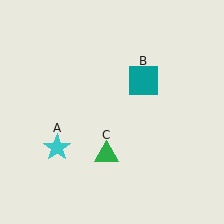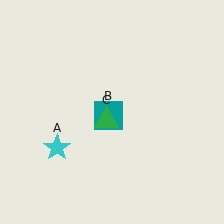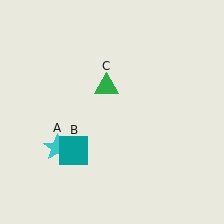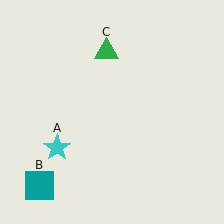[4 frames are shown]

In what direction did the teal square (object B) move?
The teal square (object B) moved down and to the left.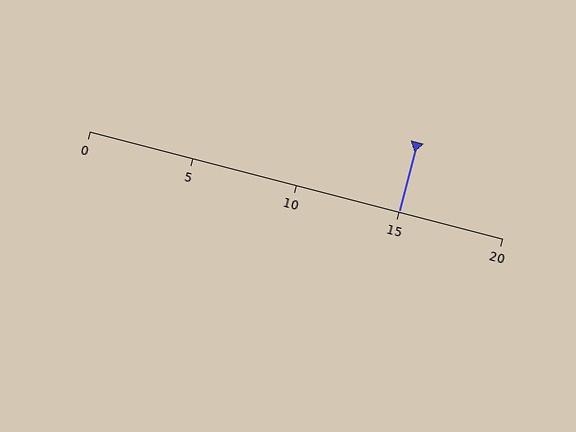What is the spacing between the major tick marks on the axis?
The major ticks are spaced 5 apart.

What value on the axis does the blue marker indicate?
The marker indicates approximately 15.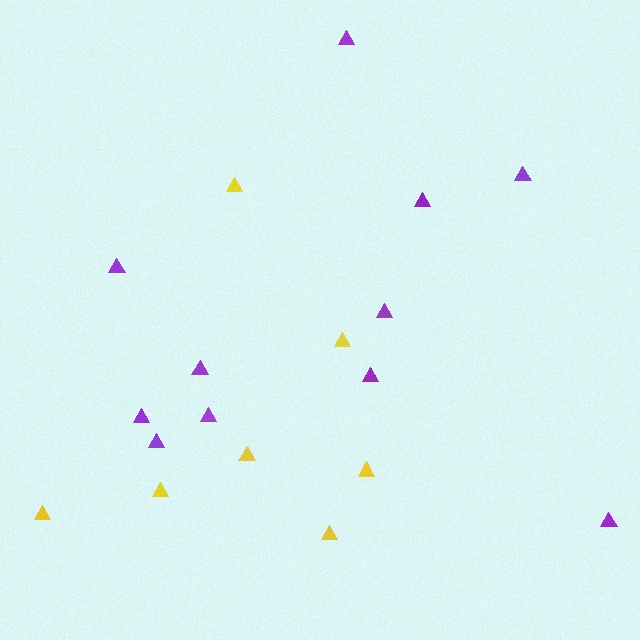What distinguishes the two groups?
There are 2 groups: one group of yellow triangles (7) and one group of purple triangles (11).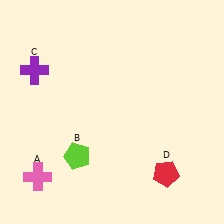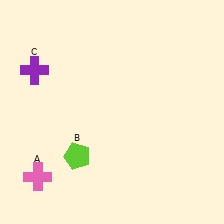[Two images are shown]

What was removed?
The red pentagon (D) was removed in Image 2.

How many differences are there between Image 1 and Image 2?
There is 1 difference between the two images.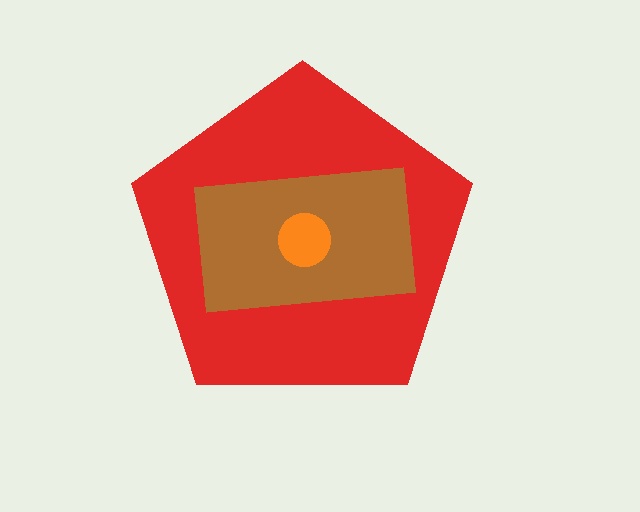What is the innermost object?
The orange circle.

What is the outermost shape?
The red pentagon.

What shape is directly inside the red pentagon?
The brown rectangle.